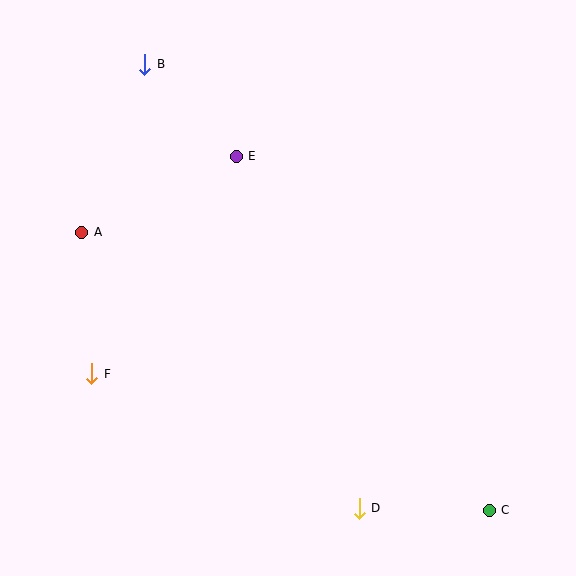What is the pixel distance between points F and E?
The distance between F and E is 261 pixels.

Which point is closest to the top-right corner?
Point E is closest to the top-right corner.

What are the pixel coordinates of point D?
Point D is at (359, 508).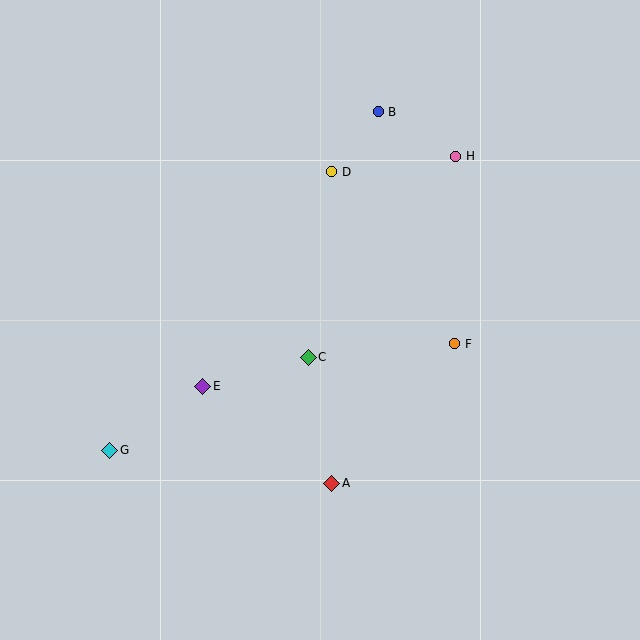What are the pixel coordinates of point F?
Point F is at (455, 344).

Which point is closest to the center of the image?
Point C at (308, 357) is closest to the center.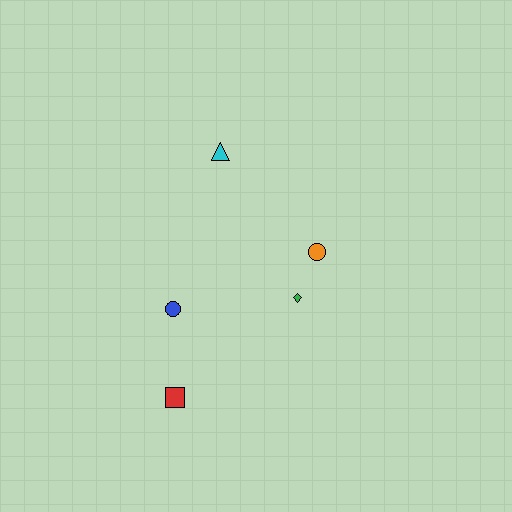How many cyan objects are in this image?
There is 1 cyan object.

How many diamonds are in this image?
There is 1 diamond.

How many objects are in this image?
There are 5 objects.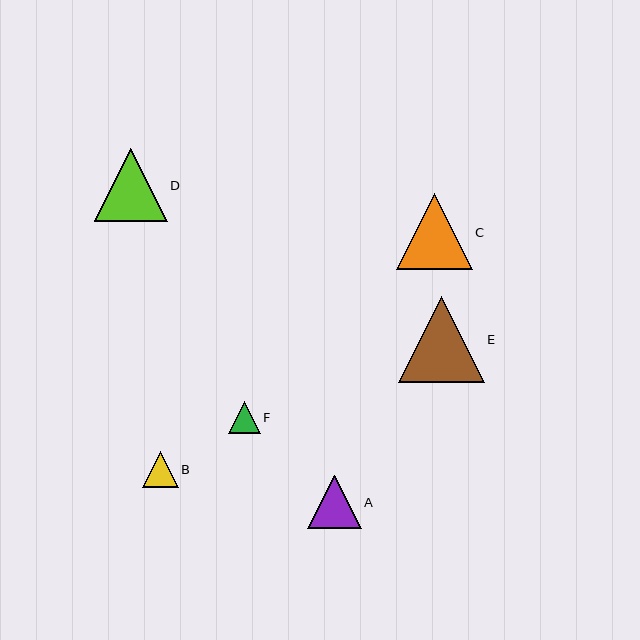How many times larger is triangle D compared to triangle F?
Triangle D is approximately 2.3 times the size of triangle F.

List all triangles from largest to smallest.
From largest to smallest: E, C, D, A, B, F.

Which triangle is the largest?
Triangle E is the largest with a size of approximately 86 pixels.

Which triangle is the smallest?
Triangle F is the smallest with a size of approximately 32 pixels.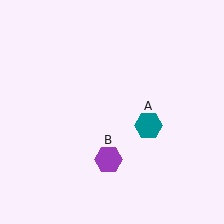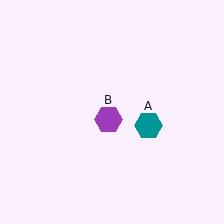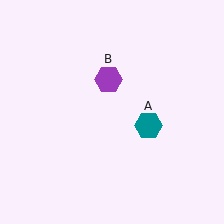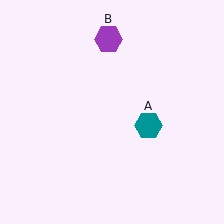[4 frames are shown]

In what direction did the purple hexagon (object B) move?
The purple hexagon (object B) moved up.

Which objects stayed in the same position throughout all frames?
Teal hexagon (object A) remained stationary.